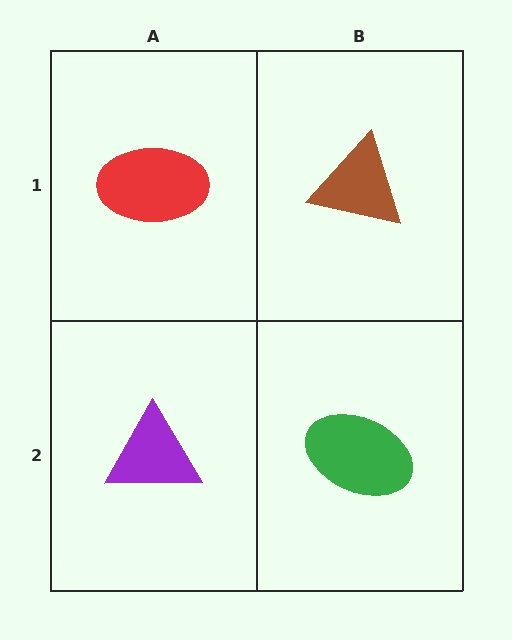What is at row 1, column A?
A red ellipse.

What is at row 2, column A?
A purple triangle.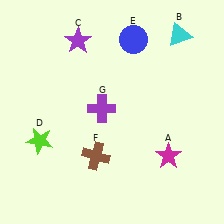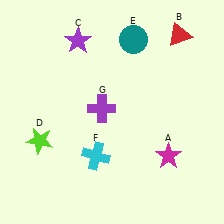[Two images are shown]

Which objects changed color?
B changed from cyan to red. E changed from blue to teal. F changed from brown to cyan.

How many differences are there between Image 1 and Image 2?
There are 3 differences between the two images.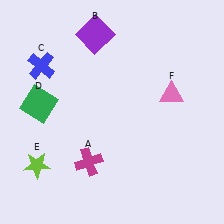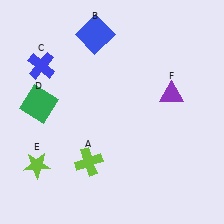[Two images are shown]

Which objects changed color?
A changed from magenta to lime. B changed from purple to blue. F changed from pink to purple.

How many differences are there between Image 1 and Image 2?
There are 3 differences between the two images.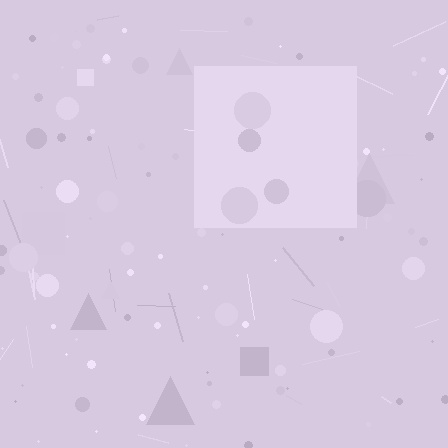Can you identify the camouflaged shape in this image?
The camouflaged shape is a square.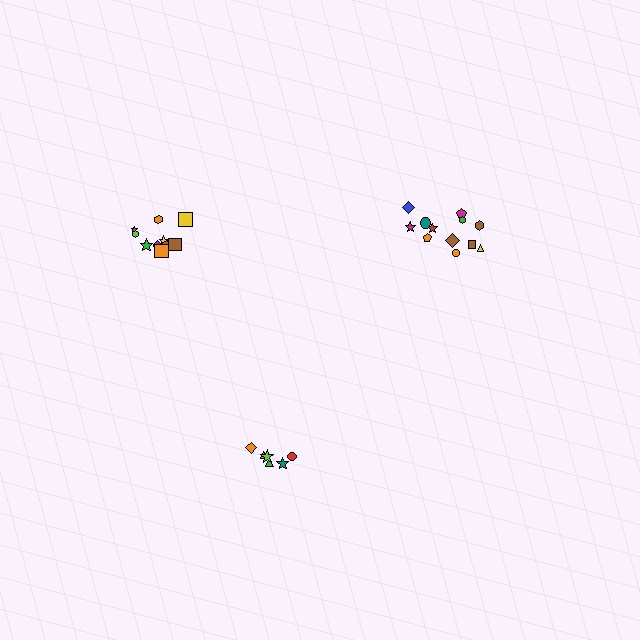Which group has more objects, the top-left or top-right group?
The top-right group.